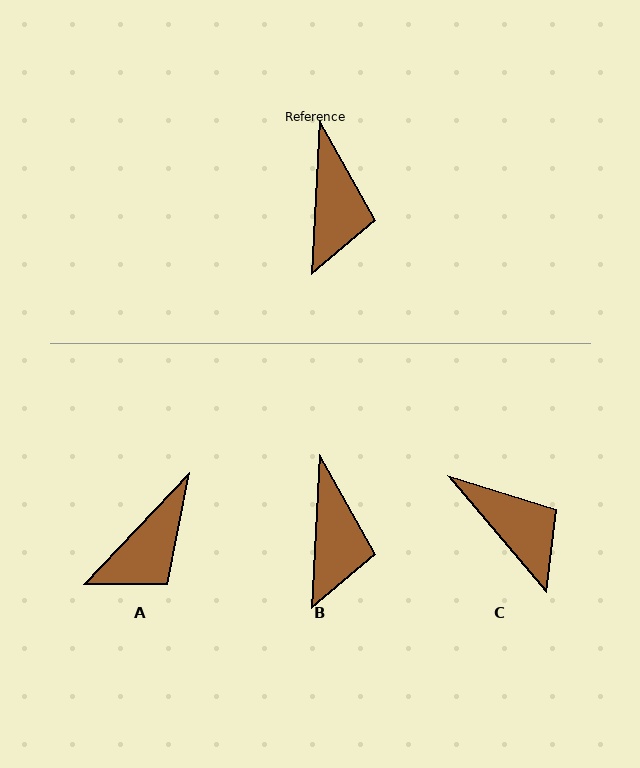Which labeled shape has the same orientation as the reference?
B.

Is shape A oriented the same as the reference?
No, it is off by about 40 degrees.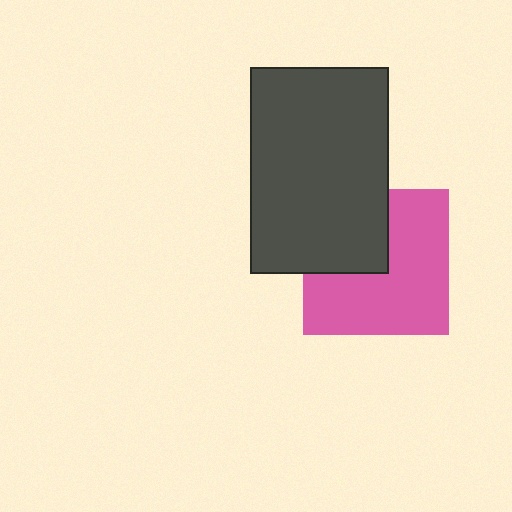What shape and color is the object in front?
The object in front is a dark gray rectangle.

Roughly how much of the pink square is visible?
Most of it is visible (roughly 66%).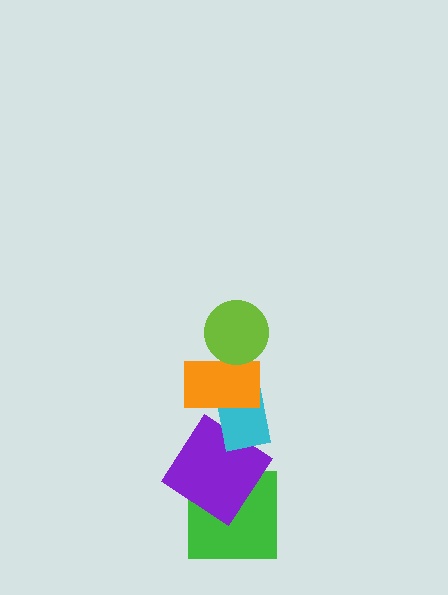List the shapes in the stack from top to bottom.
From top to bottom: the lime circle, the orange rectangle, the cyan rectangle, the purple diamond, the green square.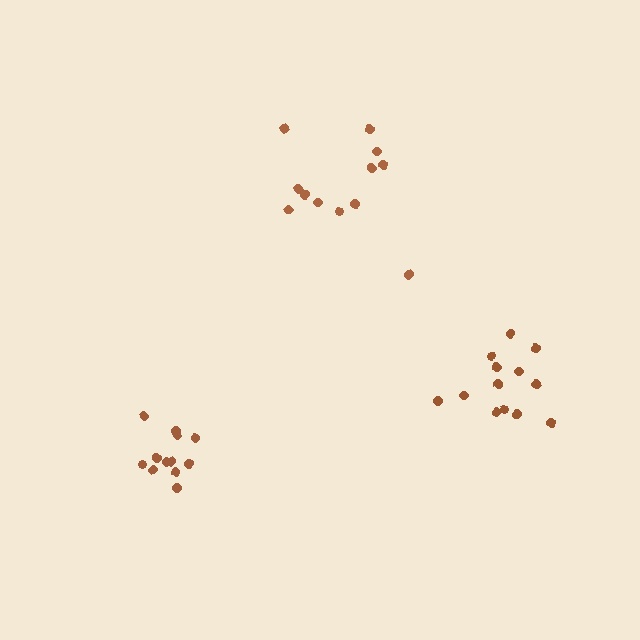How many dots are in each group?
Group 1: 12 dots, Group 2: 12 dots, Group 3: 13 dots (37 total).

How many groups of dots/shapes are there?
There are 3 groups.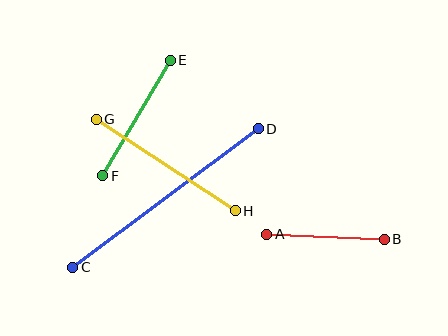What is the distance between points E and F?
The distance is approximately 134 pixels.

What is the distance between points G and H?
The distance is approximately 166 pixels.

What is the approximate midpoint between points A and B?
The midpoint is at approximately (326, 237) pixels.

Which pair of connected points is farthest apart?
Points C and D are farthest apart.